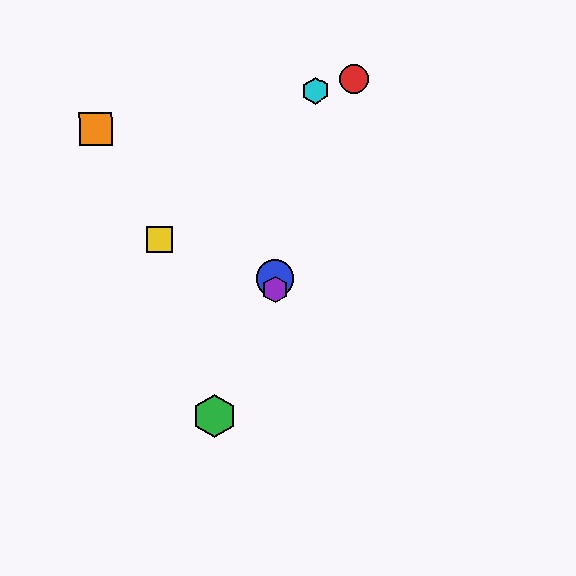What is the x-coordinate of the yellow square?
The yellow square is at x≈160.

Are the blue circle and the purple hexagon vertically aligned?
Yes, both are at x≈275.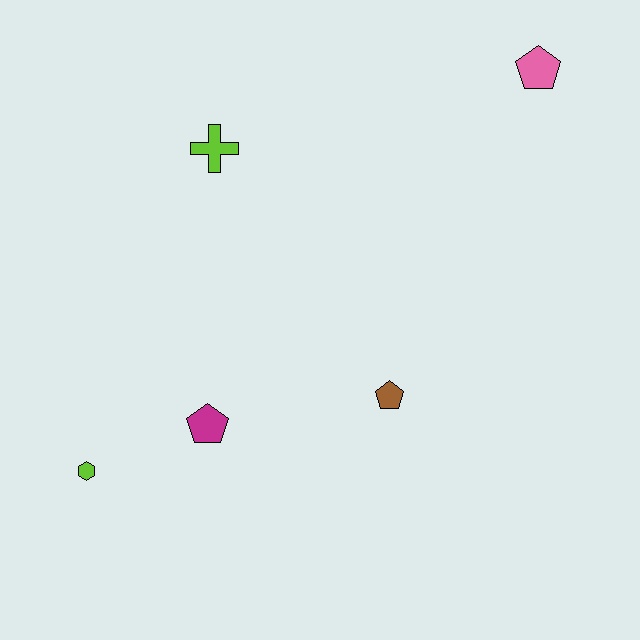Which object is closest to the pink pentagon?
The lime cross is closest to the pink pentagon.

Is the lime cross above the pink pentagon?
No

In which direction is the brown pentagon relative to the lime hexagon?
The brown pentagon is to the right of the lime hexagon.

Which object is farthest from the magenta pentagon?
The pink pentagon is farthest from the magenta pentagon.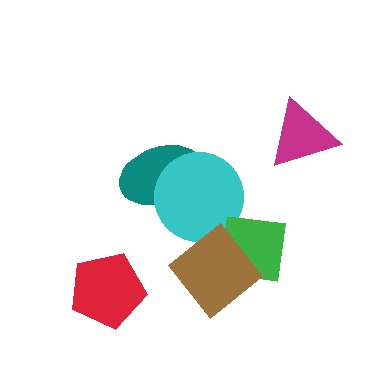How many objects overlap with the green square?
1 object overlaps with the green square.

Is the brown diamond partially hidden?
No, no other shape covers it.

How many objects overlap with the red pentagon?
0 objects overlap with the red pentagon.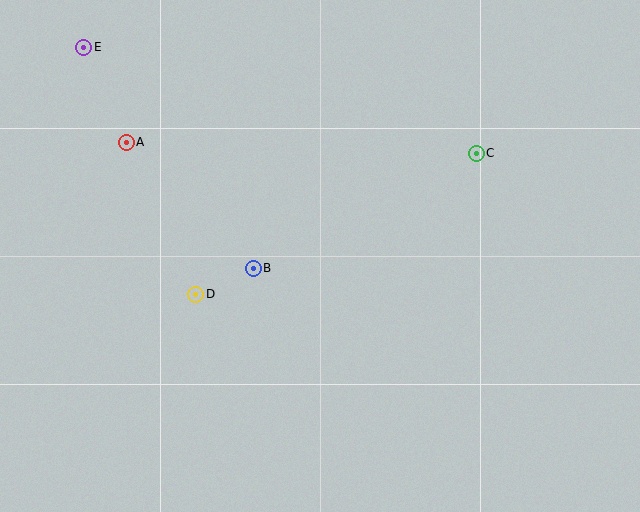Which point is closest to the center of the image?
Point B at (253, 268) is closest to the center.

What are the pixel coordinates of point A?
Point A is at (126, 142).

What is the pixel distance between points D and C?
The distance between D and C is 314 pixels.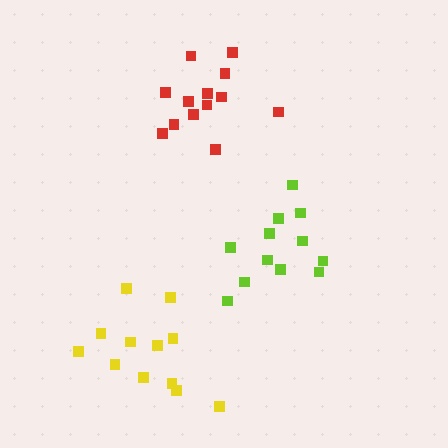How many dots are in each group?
Group 1: 12 dots, Group 2: 12 dots, Group 3: 13 dots (37 total).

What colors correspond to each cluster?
The clusters are colored: yellow, lime, red.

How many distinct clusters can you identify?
There are 3 distinct clusters.